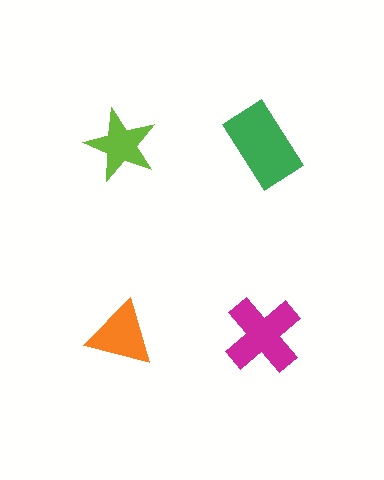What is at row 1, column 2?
A green rectangle.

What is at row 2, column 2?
A magenta cross.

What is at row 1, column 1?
A lime star.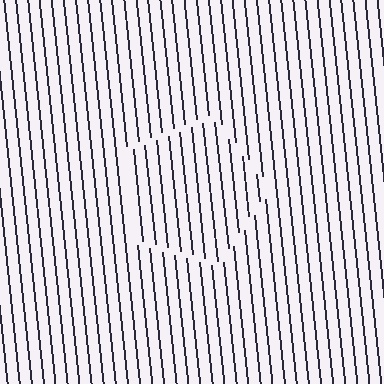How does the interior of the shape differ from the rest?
The interior of the shape contains the same grating, shifted by half a period — the contour is defined by the phase discontinuity where line-ends from the inner and outer gratings abut.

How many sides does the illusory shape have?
5 sides — the line-ends trace a pentagon.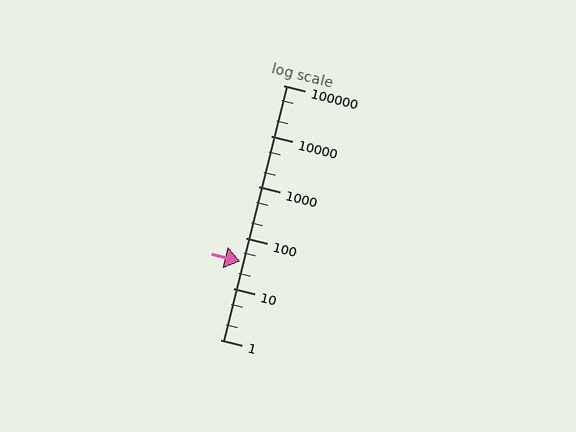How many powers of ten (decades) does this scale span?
The scale spans 5 decades, from 1 to 100000.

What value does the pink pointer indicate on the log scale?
The pointer indicates approximately 34.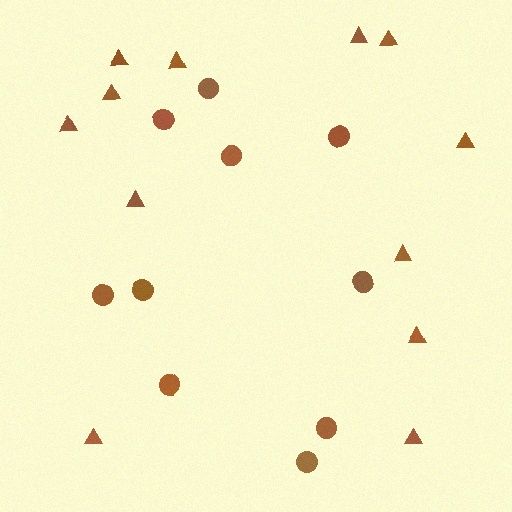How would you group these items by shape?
There are 2 groups: one group of triangles (12) and one group of circles (10).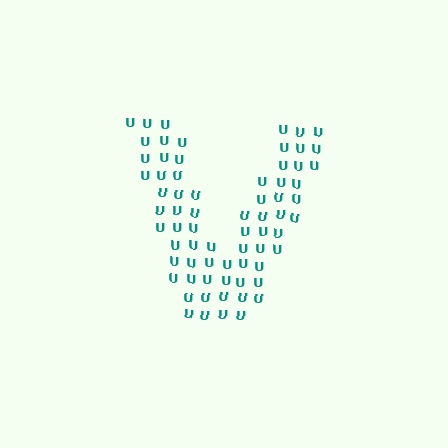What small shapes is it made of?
It is made of small letter U's.